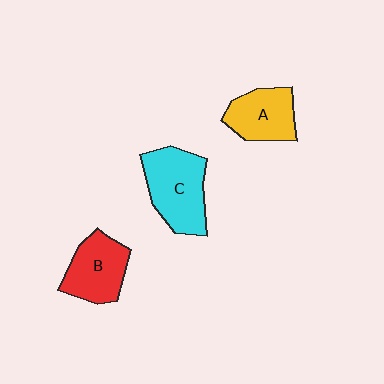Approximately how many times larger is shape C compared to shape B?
Approximately 1.3 times.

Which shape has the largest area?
Shape C (cyan).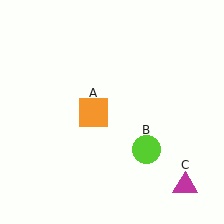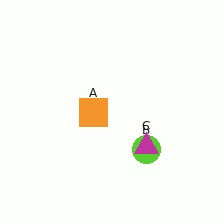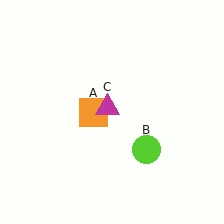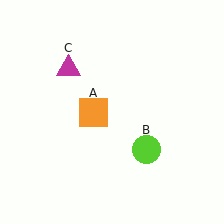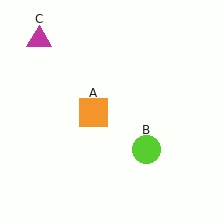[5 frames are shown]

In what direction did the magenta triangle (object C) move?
The magenta triangle (object C) moved up and to the left.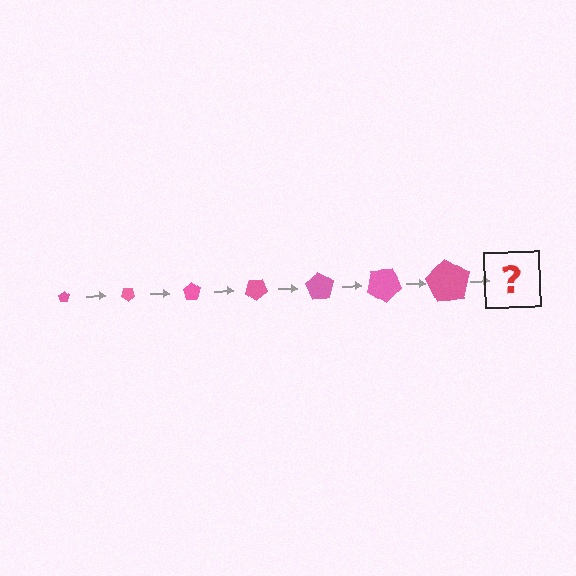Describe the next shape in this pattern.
It should be a pentagon, larger than the previous one and rotated 245 degrees from the start.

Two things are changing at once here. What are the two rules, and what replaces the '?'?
The two rules are that the pentagon grows larger each step and it rotates 35 degrees each step. The '?' should be a pentagon, larger than the previous one and rotated 245 degrees from the start.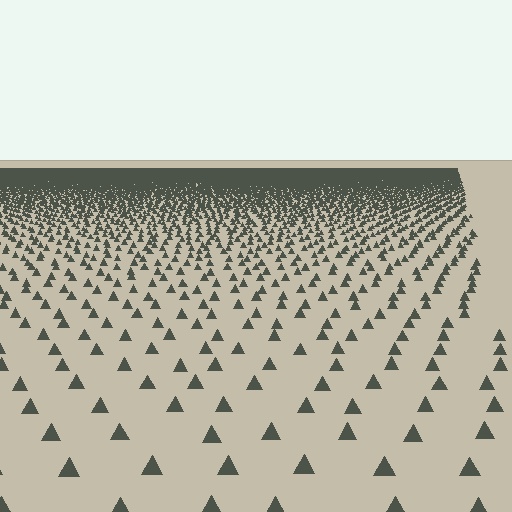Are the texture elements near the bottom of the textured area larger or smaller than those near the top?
Larger. Near the bottom, elements are closer to the viewer and appear at a bigger on-screen size.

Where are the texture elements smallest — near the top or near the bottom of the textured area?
Near the top.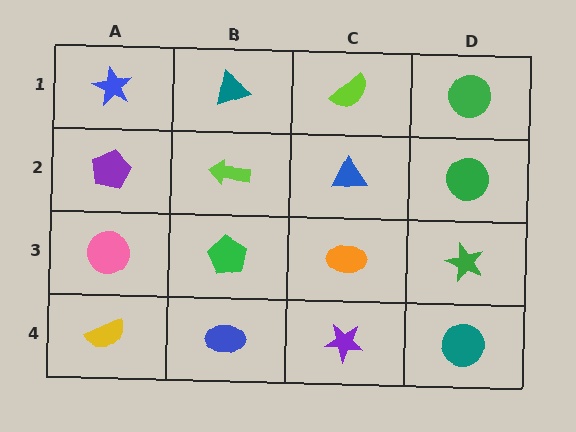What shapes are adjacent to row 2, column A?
A blue star (row 1, column A), a pink circle (row 3, column A), a lime arrow (row 2, column B).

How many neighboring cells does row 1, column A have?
2.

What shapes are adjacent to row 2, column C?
A lime semicircle (row 1, column C), an orange ellipse (row 3, column C), a lime arrow (row 2, column B), a green circle (row 2, column D).